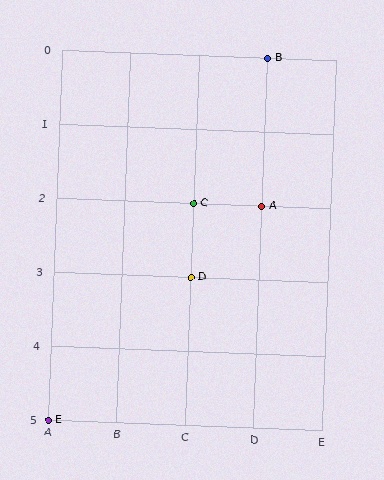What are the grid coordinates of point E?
Point E is at grid coordinates (A, 5).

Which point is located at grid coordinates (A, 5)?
Point E is at (A, 5).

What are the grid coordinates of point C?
Point C is at grid coordinates (C, 2).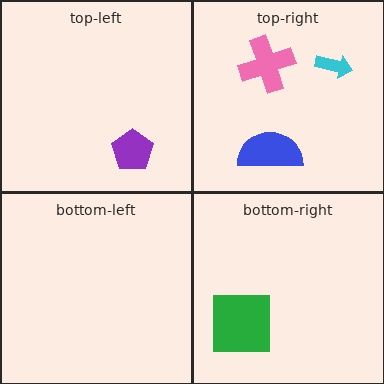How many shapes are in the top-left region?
1.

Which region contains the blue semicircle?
The top-right region.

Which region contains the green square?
The bottom-right region.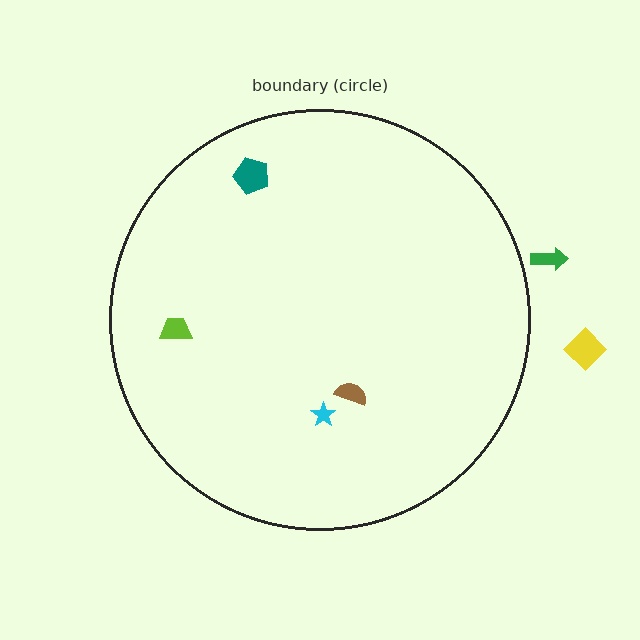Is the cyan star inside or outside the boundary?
Inside.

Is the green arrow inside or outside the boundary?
Outside.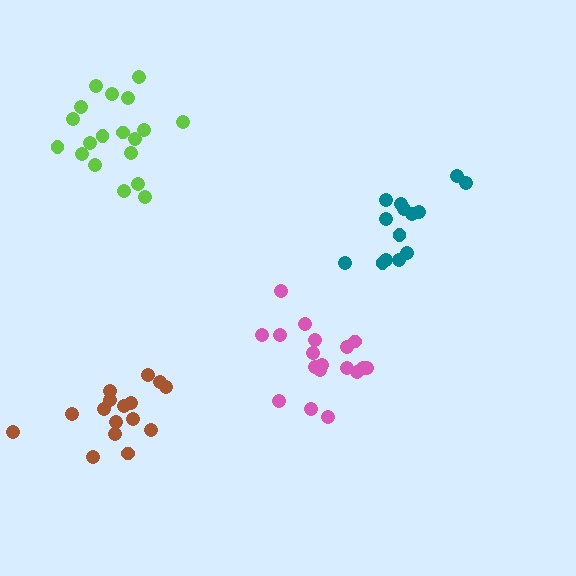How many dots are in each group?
Group 1: 16 dots, Group 2: 19 dots, Group 3: 14 dots, Group 4: 18 dots (67 total).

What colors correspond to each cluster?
The clusters are colored: brown, lime, teal, pink.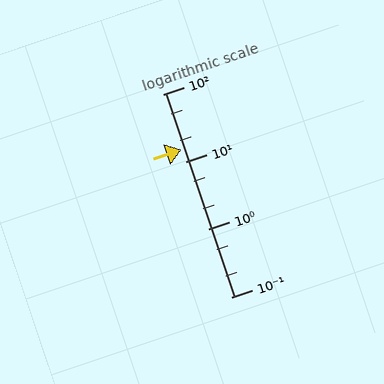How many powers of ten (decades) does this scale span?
The scale spans 3 decades, from 0.1 to 100.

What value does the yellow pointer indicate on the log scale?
The pointer indicates approximately 15.